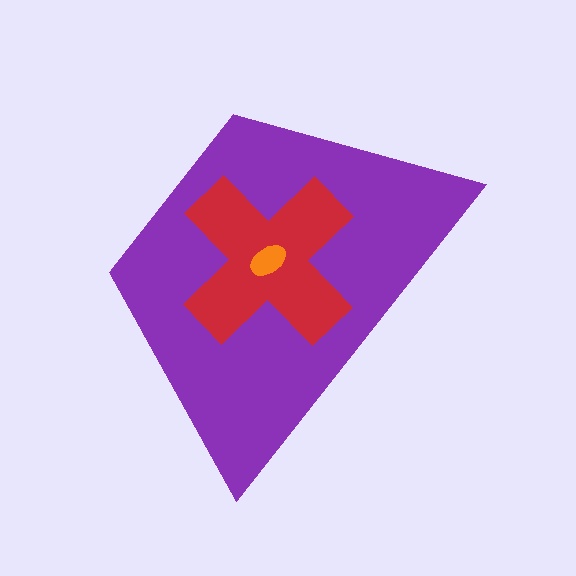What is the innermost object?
The orange ellipse.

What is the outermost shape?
The purple trapezoid.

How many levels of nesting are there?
3.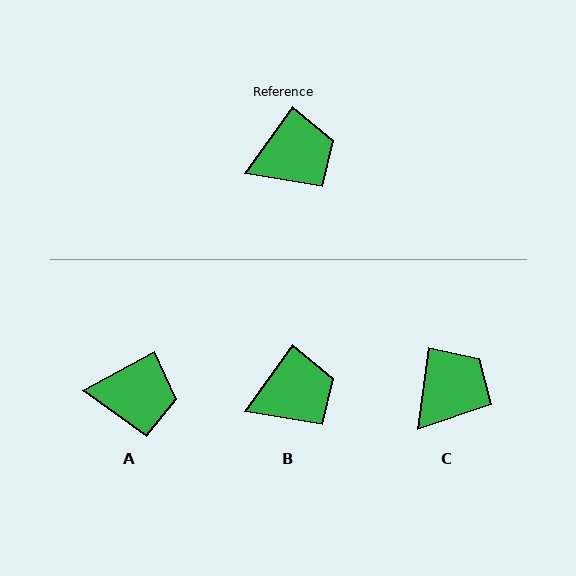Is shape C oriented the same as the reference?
No, it is off by about 28 degrees.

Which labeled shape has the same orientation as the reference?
B.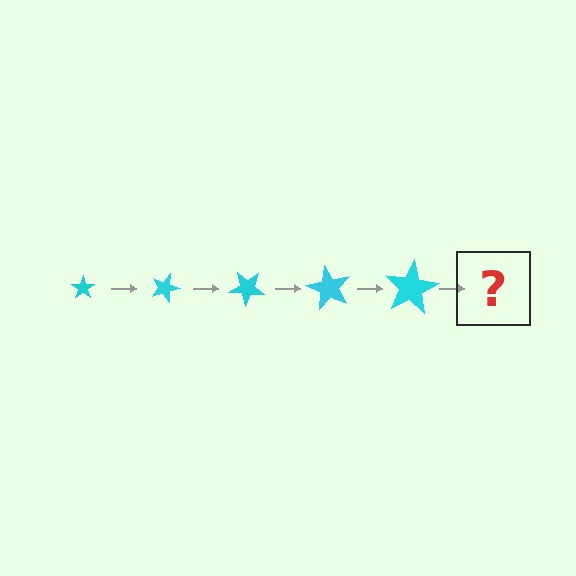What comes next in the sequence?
The next element should be a star, larger than the previous one and rotated 100 degrees from the start.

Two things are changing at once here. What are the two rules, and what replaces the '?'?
The two rules are that the star grows larger each step and it rotates 20 degrees each step. The '?' should be a star, larger than the previous one and rotated 100 degrees from the start.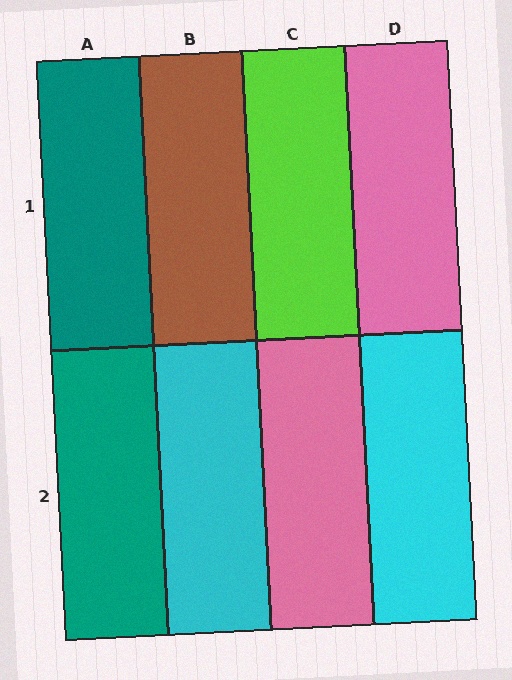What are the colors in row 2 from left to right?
Teal, cyan, pink, cyan.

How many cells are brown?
1 cell is brown.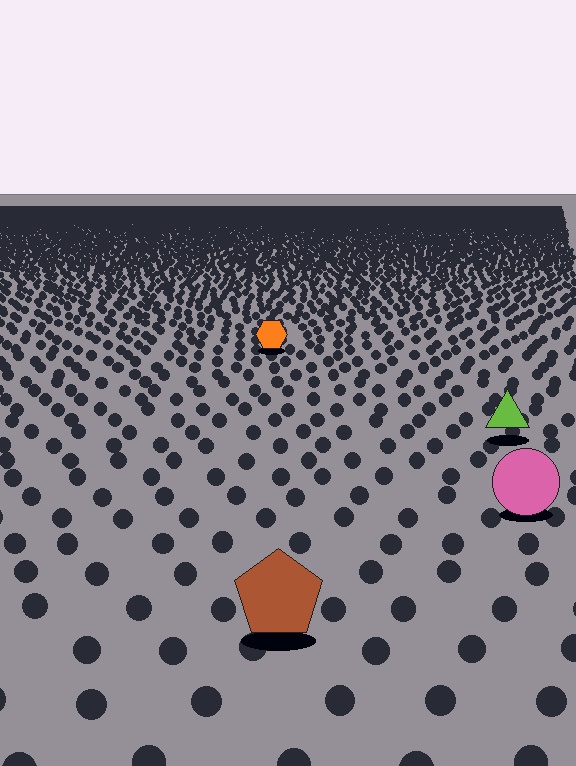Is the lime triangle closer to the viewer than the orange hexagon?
Yes. The lime triangle is closer — you can tell from the texture gradient: the ground texture is coarser near it.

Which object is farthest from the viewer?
The orange hexagon is farthest from the viewer. It appears smaller and the ground texture around it is denser.